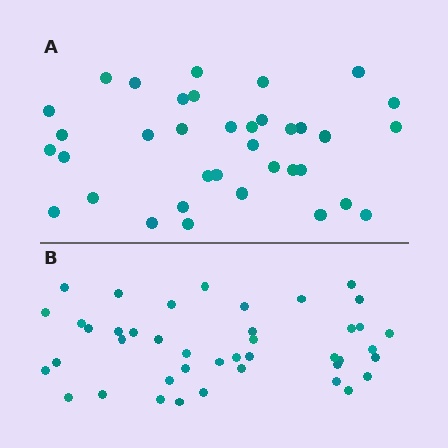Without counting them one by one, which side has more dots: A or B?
Region B (the bottom region) has more dots.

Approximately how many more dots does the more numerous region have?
Region B has about 6 more dots than region A.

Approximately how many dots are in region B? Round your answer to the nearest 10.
About 40 dots. (The exact count is 42, which rounds to 40.)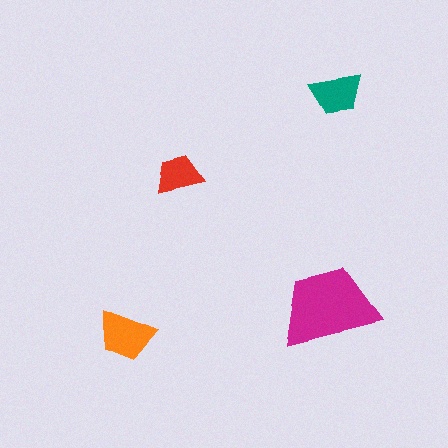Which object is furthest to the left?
The orange trapezoid is leftmost.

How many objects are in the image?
There are 4 objects in the image.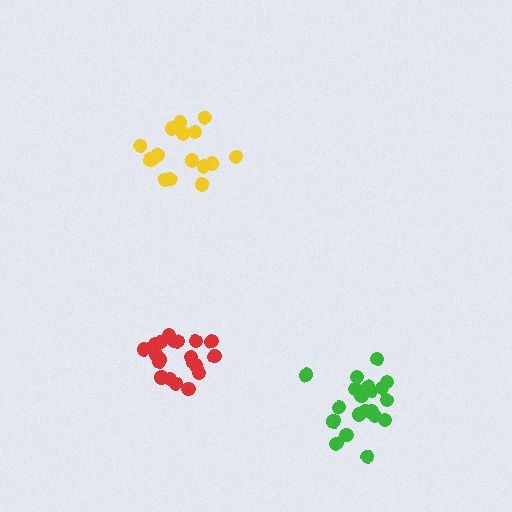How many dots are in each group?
Group 1: 20 dots, Group 2: 20 dots, Group 3: 16 dots (56 total).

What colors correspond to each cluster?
The clusters are colored: red, green, yellow.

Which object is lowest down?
The green cluster is bottommost.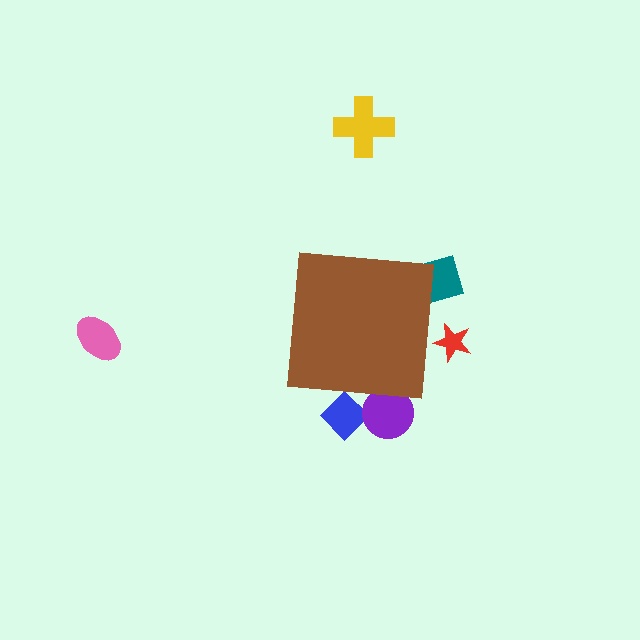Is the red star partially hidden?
Yes, the red star is partially hidden behind the brown square.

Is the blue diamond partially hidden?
Yes, the blue diamond is partially hidden behind the brown square.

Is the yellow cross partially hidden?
No, the yellow cross is fully visible.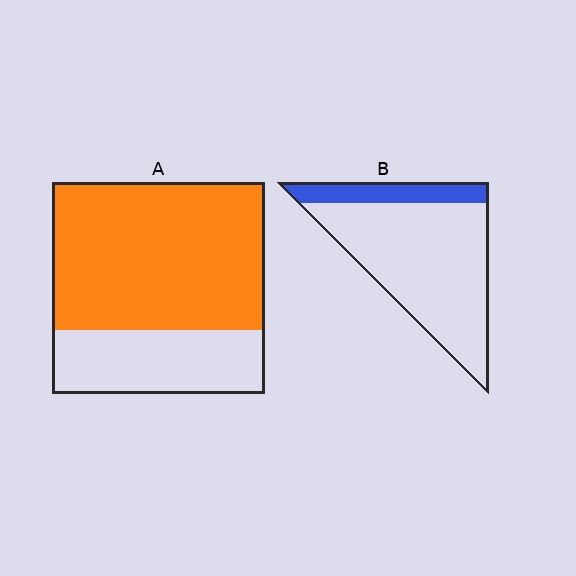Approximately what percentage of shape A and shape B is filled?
A is approximately 70% and B is approximately 20%.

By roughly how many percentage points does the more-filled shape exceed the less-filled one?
By roughly 50 percentage points (A over B).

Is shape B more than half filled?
No.